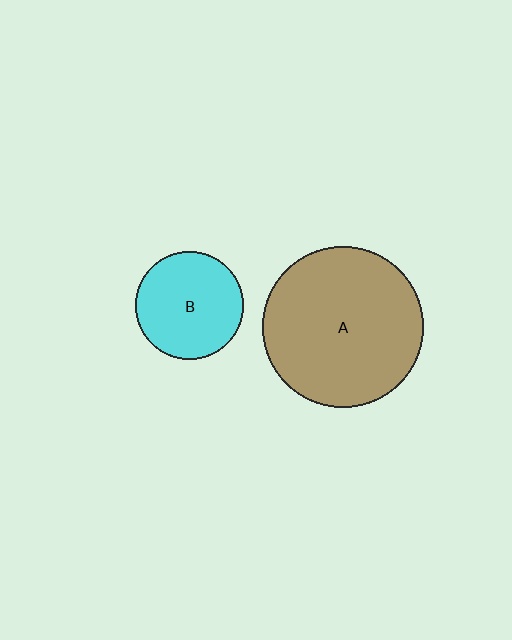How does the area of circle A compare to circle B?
Approximately 2.2 times.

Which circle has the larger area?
Circle A (brown).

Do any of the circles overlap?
No, none of the circles overlap.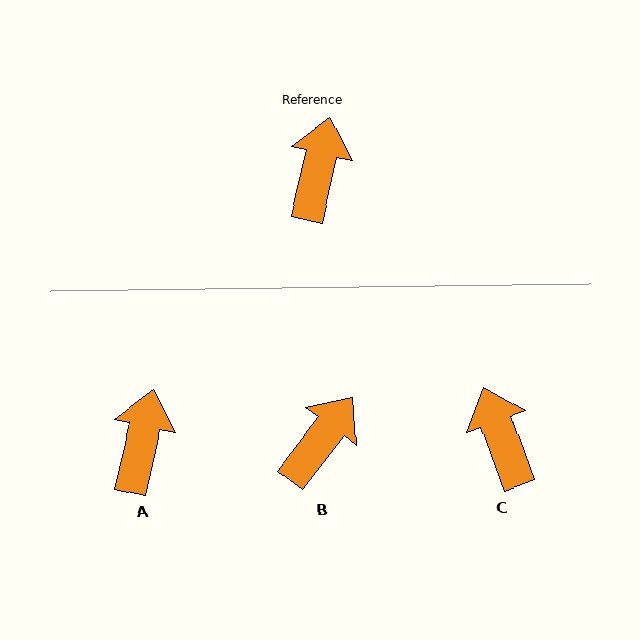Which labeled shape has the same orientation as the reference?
A.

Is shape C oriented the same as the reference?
No, it is off by about 33 degrees.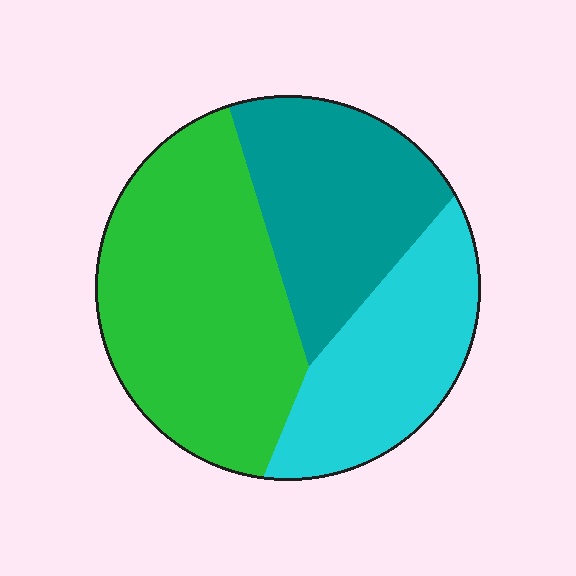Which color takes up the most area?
Green, at roughly 45%.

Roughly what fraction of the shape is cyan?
Cyan takes up about one quarter (1/4) of the shape.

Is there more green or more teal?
Green.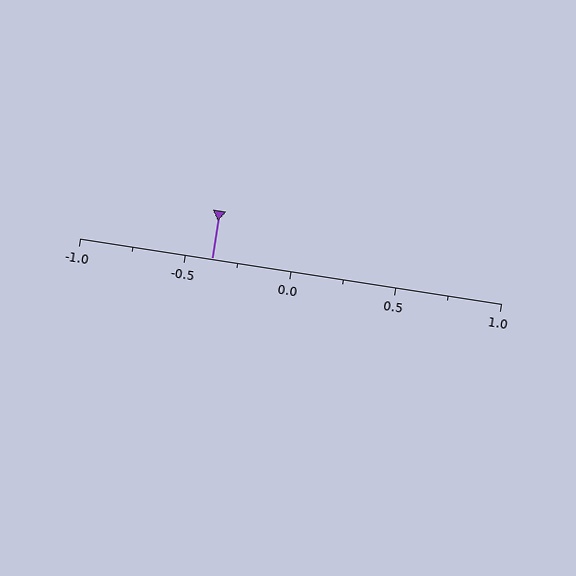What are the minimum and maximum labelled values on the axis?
The axis runs from -1.0 to 1.0.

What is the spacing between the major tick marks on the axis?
The major ticks are spaced 0.5 apart.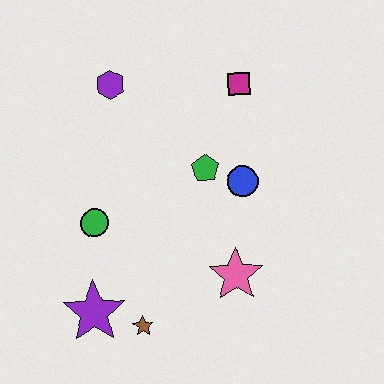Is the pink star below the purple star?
No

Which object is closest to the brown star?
The purple star is closest to the brown star.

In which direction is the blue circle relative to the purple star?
The blue circle is to the right of the purple star.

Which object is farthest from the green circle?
The magenta square is farthest from the green circle.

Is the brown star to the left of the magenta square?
Yes